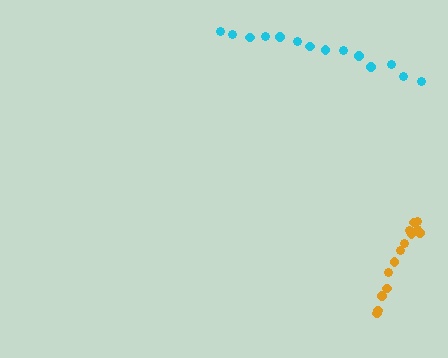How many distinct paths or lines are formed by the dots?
There are 2 distinct paths.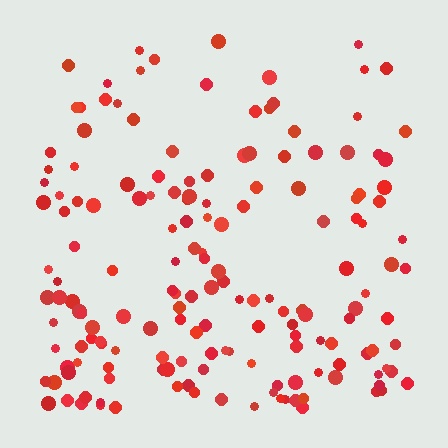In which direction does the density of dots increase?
From top to bottom, with the bottom side densest.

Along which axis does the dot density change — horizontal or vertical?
Vertical.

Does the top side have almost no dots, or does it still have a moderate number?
Still a moderate number, just noticeably fewer than the bottom.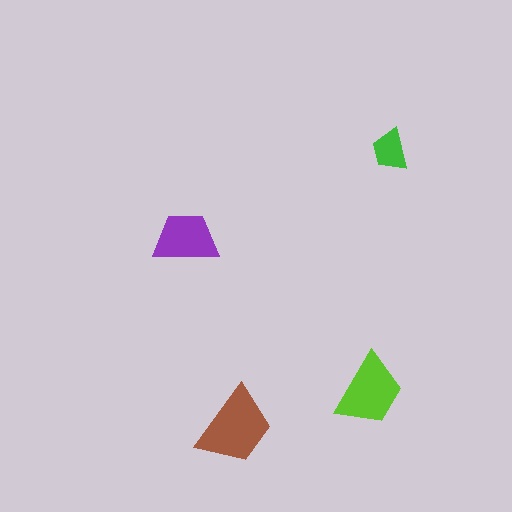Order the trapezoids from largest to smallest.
the brown one, the lime one, the purple one, the green one.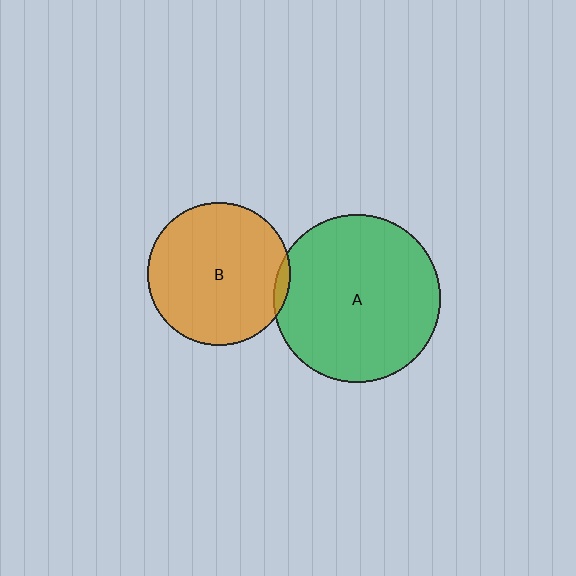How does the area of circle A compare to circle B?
Approximately 1.4 times.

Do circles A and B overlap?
Yes.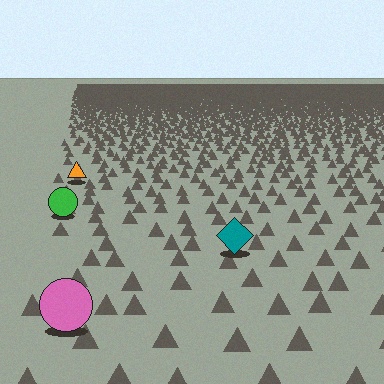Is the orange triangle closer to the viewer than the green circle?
No. The green circle is closer — you can tell from the texture gradient: the ground texture is coarser near it.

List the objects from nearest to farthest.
From nearest to farthest: the pink circle, the teal diamond, the green circle, the orange triangle.